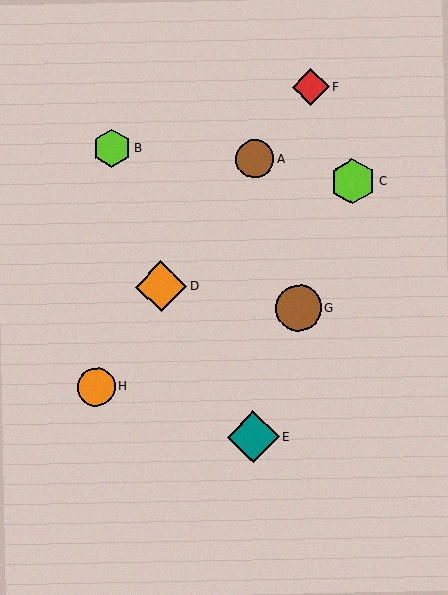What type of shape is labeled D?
Shape D is an orange diamond.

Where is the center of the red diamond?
The center of the red diamond is at (311, 87).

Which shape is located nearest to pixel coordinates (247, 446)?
The teal diamond (labeled E) at (253, 437) is nearest to that location.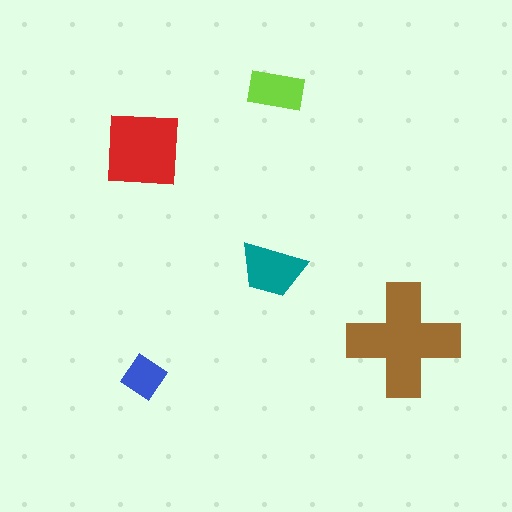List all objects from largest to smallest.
The brown cross, the red square, the teal trapezoid, the lime rectangle, the blue diamond.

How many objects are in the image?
There are 5 objects in the image.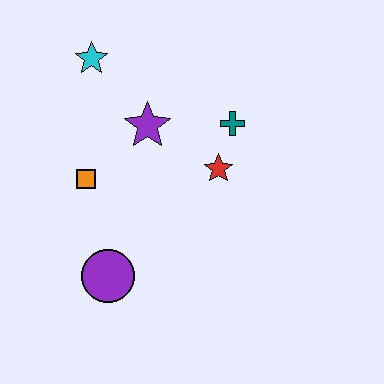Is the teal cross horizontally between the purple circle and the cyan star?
No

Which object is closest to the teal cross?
The red star is closest to the teal cross.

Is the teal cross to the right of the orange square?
Yes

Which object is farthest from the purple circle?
The cyan star is farthest from the purple circle.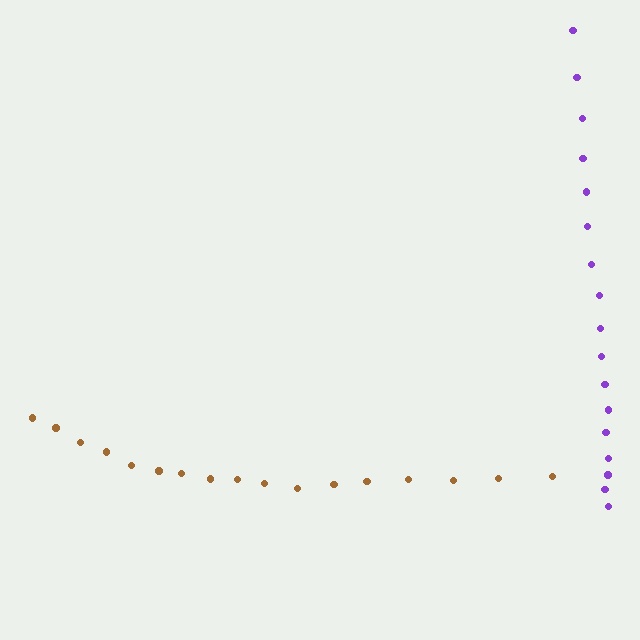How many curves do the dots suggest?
There are 2 distinct paths.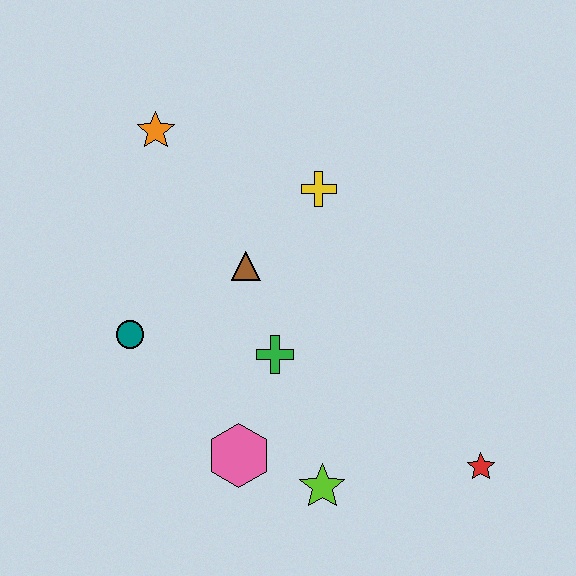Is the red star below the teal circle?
Yes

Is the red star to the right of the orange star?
Yes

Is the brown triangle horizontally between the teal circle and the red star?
Yes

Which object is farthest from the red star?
The orange star is farthest from the red star.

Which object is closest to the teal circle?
The brown triangle is closest to the teal circle.